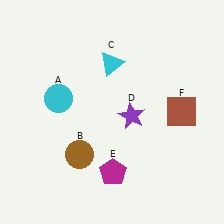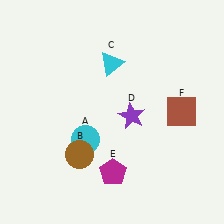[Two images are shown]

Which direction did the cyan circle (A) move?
The cyan circle (A) moved down.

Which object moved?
The cyan circle (A) moved down.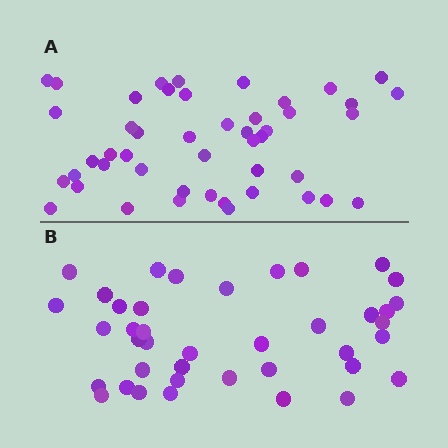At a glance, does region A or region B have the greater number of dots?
Region A (the top region) has more dots.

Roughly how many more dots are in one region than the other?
Region A has roughly 8 or so more dots than region B.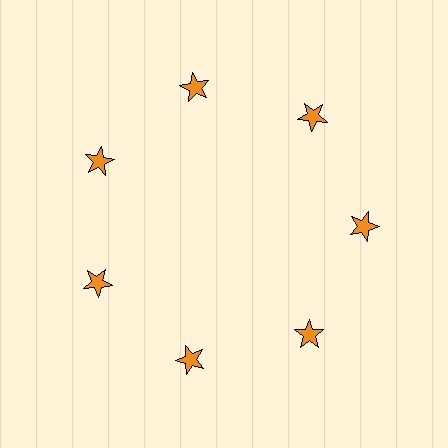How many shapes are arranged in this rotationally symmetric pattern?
There are 7 shapes, arranged in 7 groups of 1.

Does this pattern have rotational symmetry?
Yes, this pattern has 7-fold rotational symmetry. It looks the same after rotating 51 degrees around the center.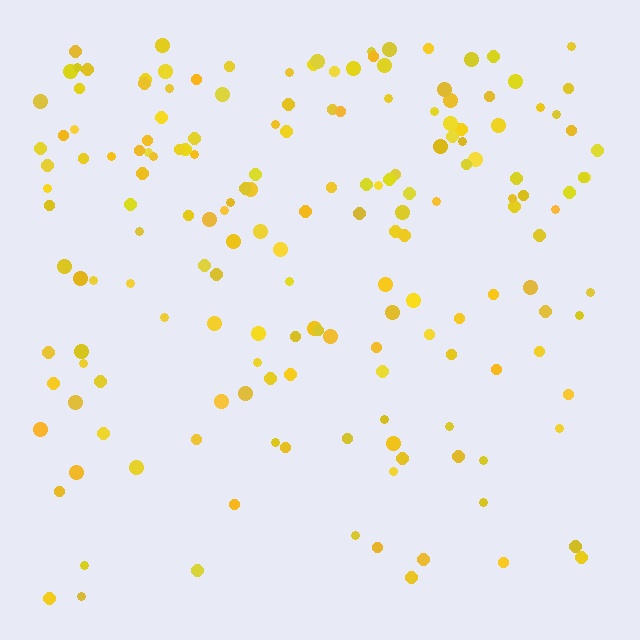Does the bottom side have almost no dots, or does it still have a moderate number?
Still a moderate number, just noticeably fewer than the top.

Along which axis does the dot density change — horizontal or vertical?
Vertical.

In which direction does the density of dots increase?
From bottom to top, with the top side densest.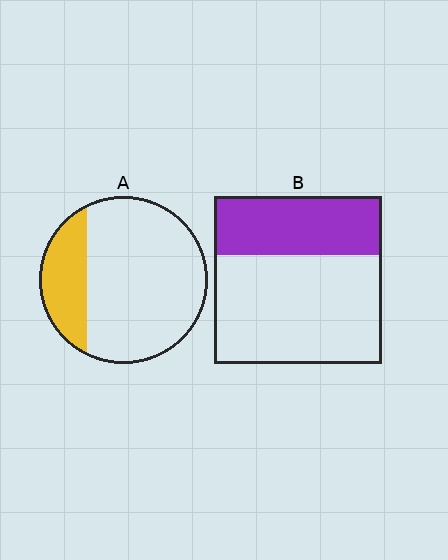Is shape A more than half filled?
No.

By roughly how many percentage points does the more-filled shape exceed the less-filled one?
By roughly 10 percentage points (B over A).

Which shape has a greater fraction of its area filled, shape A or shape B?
Shape B.